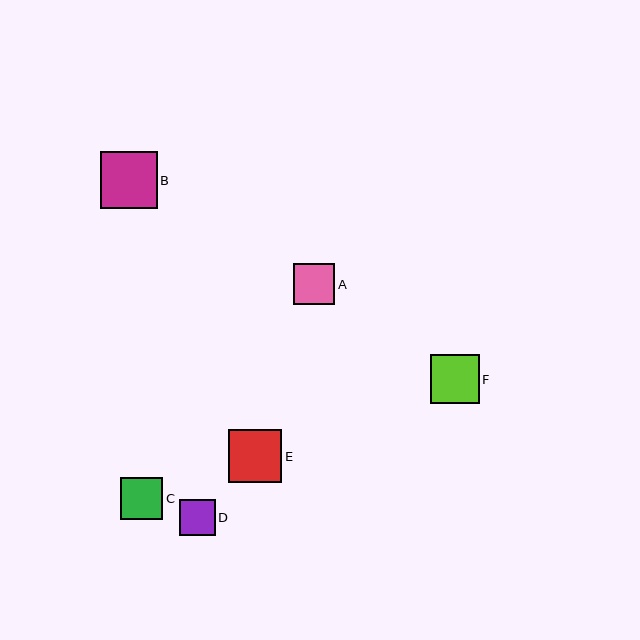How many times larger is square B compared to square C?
Square B is approximately 1.3 times the size of square C.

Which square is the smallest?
Square D is the smallest with a size of approximately 36 pixels.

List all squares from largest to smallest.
From largest to smallest: B, E, F, C, A, D.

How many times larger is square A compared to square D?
Square A is approximately 1.2 times the size of square D.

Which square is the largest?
Square B is the largest with a size of approximately 56 pixels.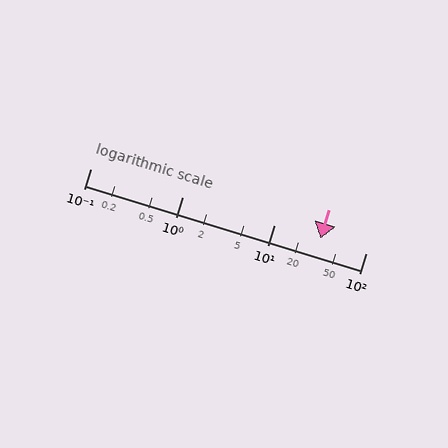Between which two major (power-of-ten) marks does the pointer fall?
The pointer is between 10 and 100.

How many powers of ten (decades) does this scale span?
The scale spans 3 decades, from 0.1 to 100.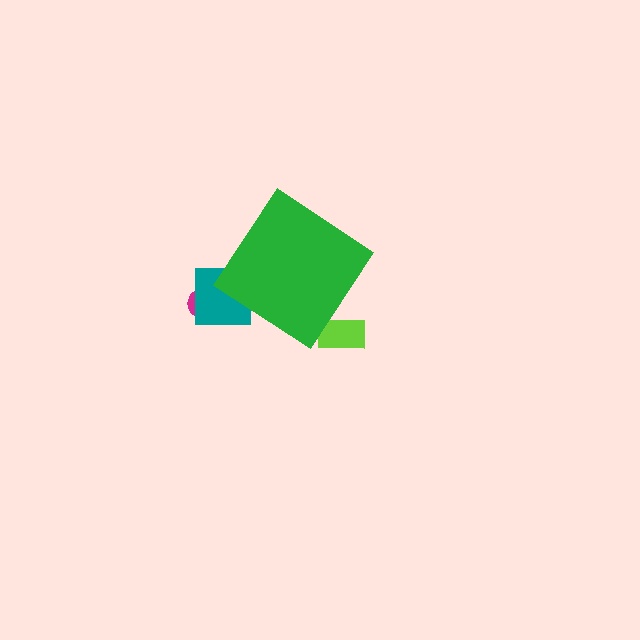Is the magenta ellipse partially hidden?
Yes, the magenta ellipse is partially hidden behind the green diamond.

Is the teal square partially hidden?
Yes, the teal square is partially hidden behind the green diamond.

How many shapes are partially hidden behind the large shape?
3 shapes are partially hidden.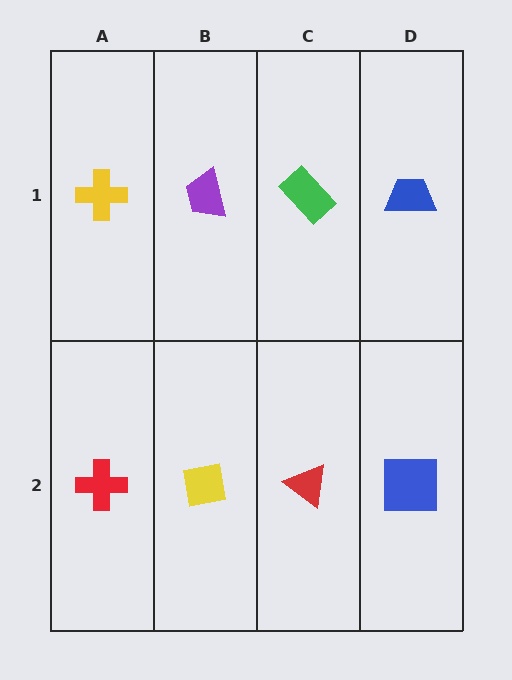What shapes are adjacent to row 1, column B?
A yellow square (row 2, column B), a yellow cross (row 1, column A), a green rectangle (row 1, column C).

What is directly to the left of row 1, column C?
A purple trapezoid.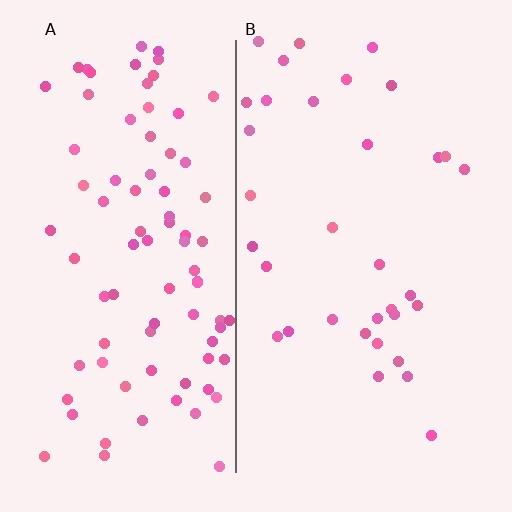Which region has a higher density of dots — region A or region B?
A (the left).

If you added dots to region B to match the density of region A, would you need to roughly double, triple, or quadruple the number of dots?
Approximately triple.